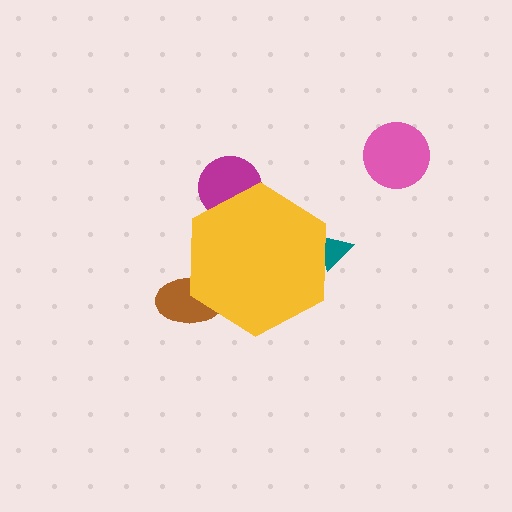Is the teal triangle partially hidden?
Yes, the teal triangle is partially hidden behind the yellow hexagon.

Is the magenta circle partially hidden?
Yes, the magenta circle is partially hidden behind the yellow hexagon.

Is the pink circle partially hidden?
No, the pink circle is fully visible.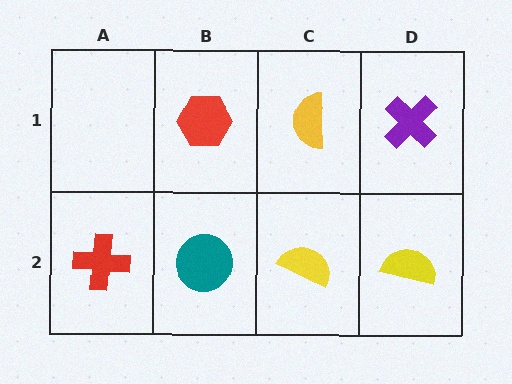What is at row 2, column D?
A yellow semicircle.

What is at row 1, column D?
A purple cross.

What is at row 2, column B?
A teal circle.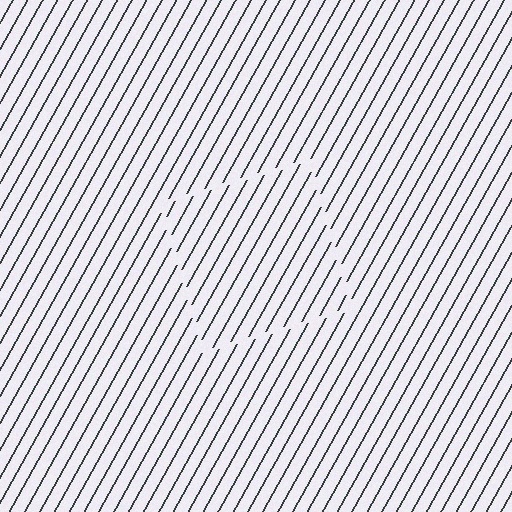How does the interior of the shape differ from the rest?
The interior of the shape contains the same grating, shifted by half a period — the contour is defined by the phase discontinuity where line-ends from the inner and outer gratings abut.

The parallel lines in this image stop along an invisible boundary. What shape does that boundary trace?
An illusory square. The interior of the shape contains the same grating, shifted by half a period — the contour is defined by the phase discontinuity where line-ends from the inner and outer gratings abut.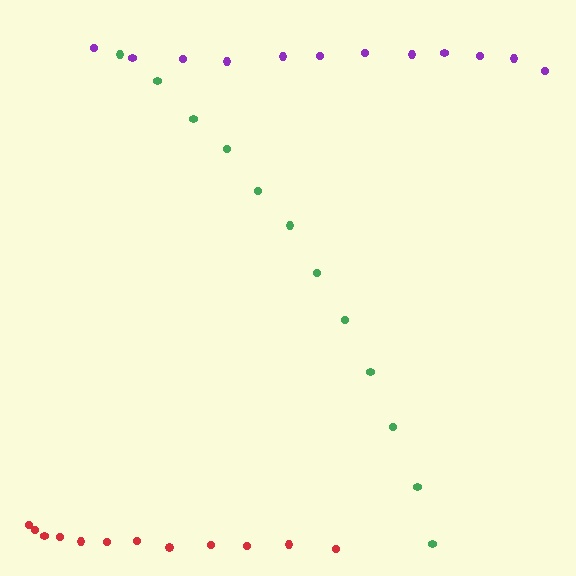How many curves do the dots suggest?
There are 3 distinct paths.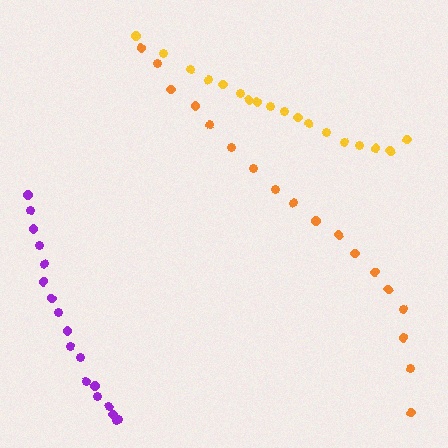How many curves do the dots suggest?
There are 3 distinct paths.